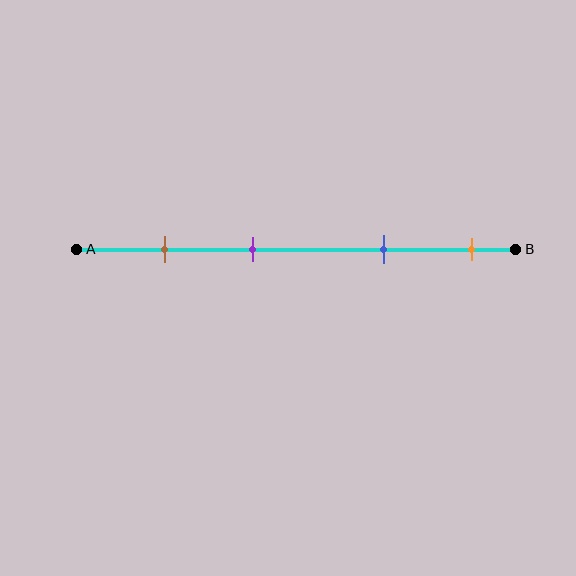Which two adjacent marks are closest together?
The brown and purple marks are the closest adjacent pair.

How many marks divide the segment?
There are 4 marks dividing the segment.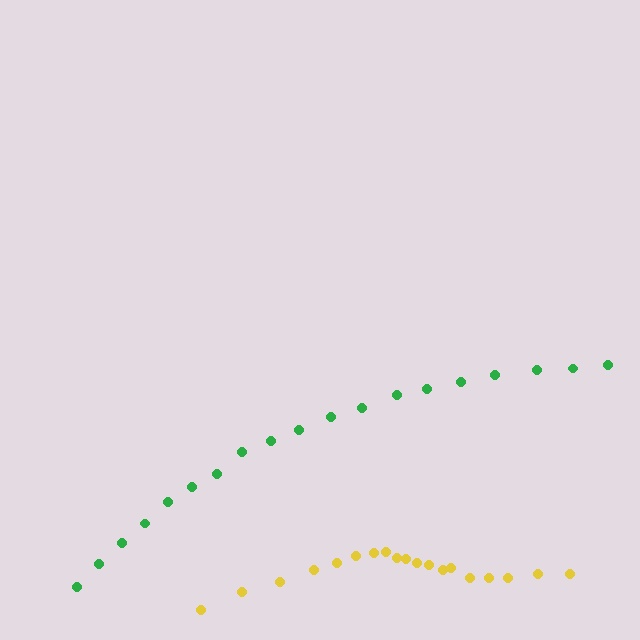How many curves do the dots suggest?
There are 2 distinct paths.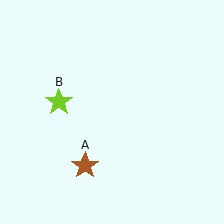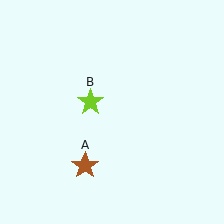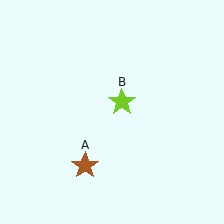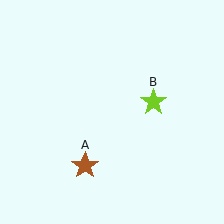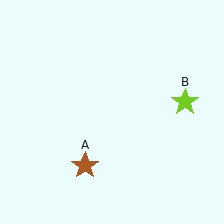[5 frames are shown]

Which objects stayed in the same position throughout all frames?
Brown star (object A) remained stationary.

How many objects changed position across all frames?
1 object changed position: lime star (object B).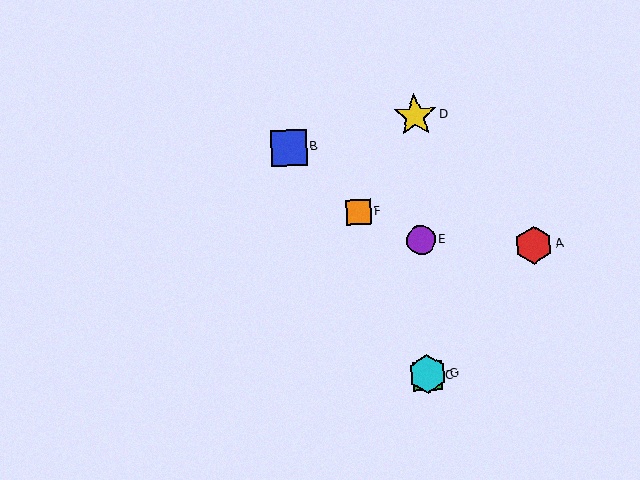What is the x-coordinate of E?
Object E is at x≈421.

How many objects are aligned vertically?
4 objects (C, D, E, G) are aligned vertically.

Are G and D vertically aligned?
Yes, both are at x≈428.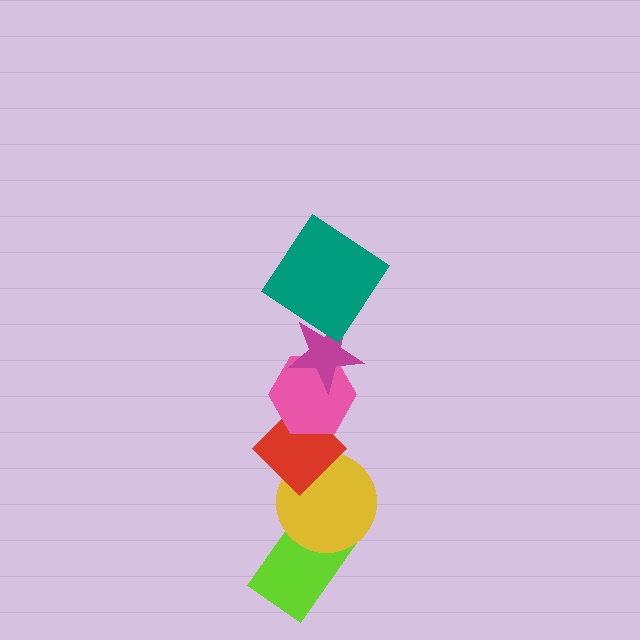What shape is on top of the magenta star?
The teal diamond is on top of the magenta star.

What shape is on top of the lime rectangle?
The yellow circle is on top of the lime rectangle.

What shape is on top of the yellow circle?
The red diamond is on top of the yellow circle.